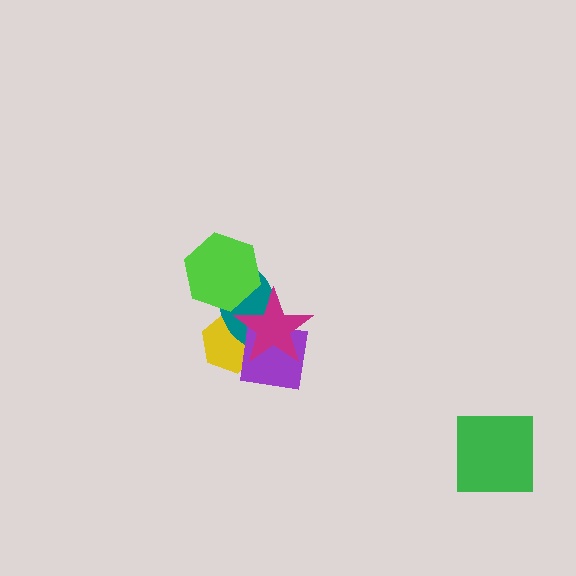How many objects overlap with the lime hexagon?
1 object overlaps with the lime hexagon.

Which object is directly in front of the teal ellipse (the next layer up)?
The purple square is directly in front of the teal ellipse.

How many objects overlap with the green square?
0 objects overlap with the green square.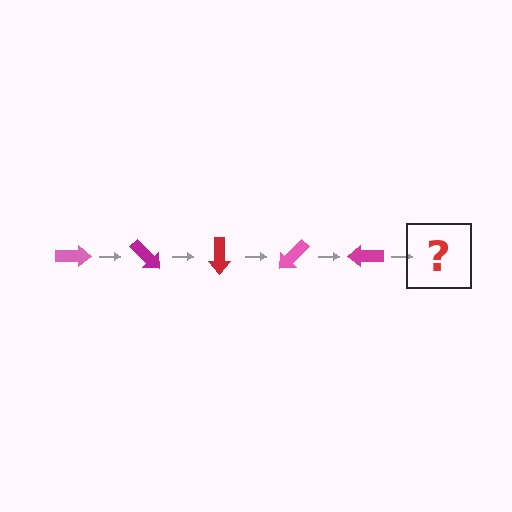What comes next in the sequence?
The next element should be a red arrow, rotated 225 degrees from the start.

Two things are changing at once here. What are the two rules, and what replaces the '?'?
The two rules are that it rotates 45 degrees each step and the color cycles through pink, magenta, and red. The '?' should be a red arrow, rotated 225 degrees from the start.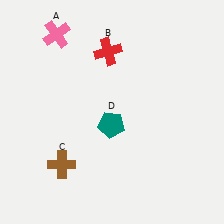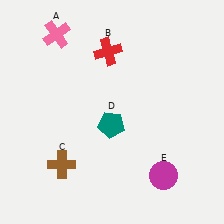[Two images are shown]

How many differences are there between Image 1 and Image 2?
There is 1 difference between the two images.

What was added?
A magenta circle (E) was added in Image 2.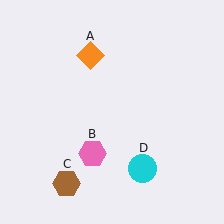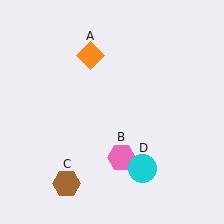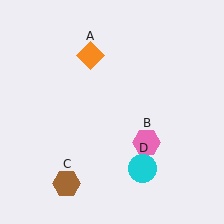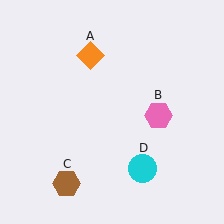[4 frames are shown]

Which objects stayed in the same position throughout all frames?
Orange diamond (object A) and brown hexagon (object C) and cyan circle (object D) remained stationary.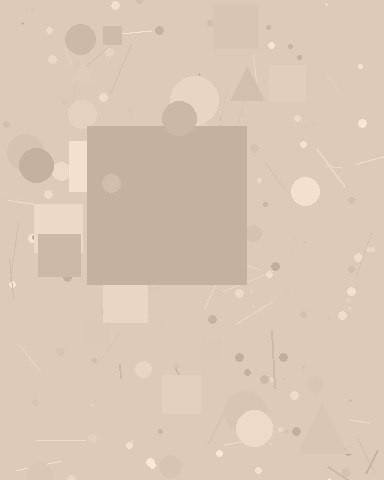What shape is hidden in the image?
A square is hidden in the image.